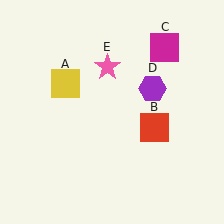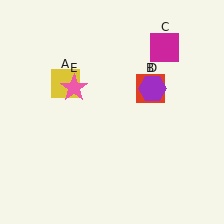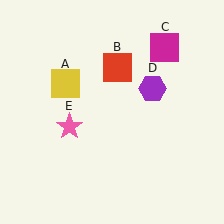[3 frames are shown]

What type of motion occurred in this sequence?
The red square (object B), pink star (object E) rotated counterclockwise around the center of the scene.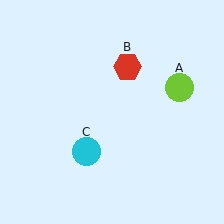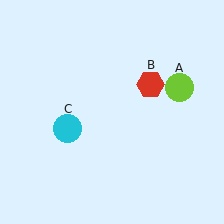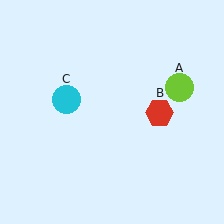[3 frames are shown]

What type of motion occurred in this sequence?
The red hexagon (object B), cyan circle (object C) rotated clockwise around the center of the scene.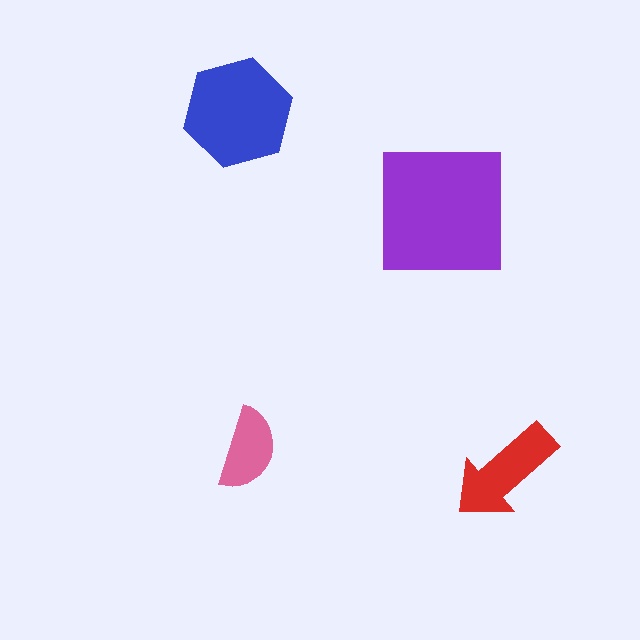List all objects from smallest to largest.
The pink semicircle, the red arrow, the blue hexagon, the purple square.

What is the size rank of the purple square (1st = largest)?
1st.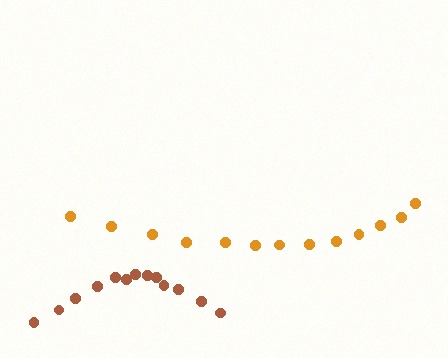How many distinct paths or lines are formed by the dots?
There are 2 distinct paths.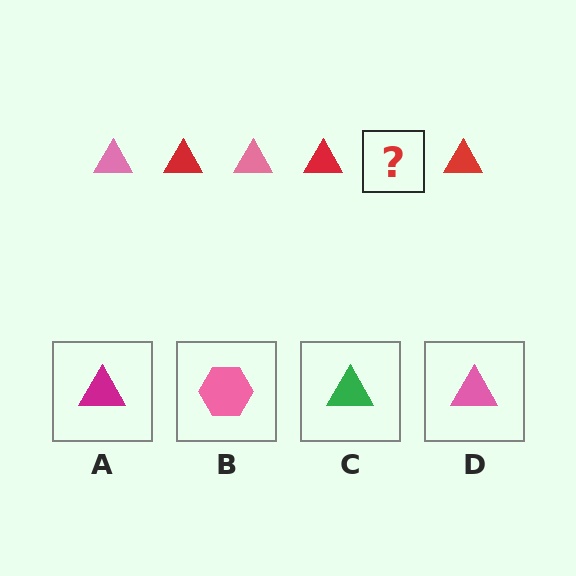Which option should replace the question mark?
Option D.